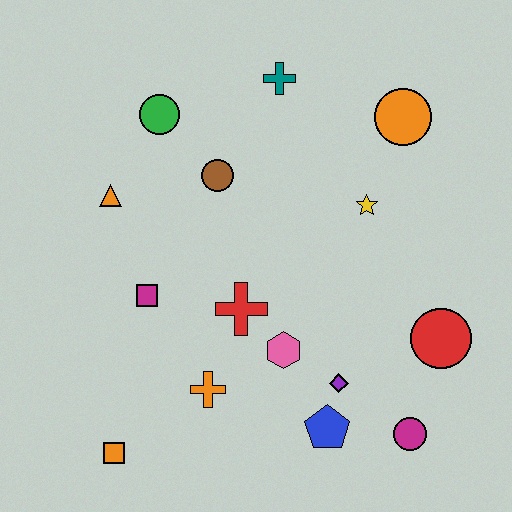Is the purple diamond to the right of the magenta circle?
No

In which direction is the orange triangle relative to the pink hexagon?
The orange triangle is to the left of the pink hexagon.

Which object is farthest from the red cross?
The orange circle is farthest from the red cross.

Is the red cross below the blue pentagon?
No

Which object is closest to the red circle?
The magenta circle is closest to the red circle.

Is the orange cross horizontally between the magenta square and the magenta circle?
Yes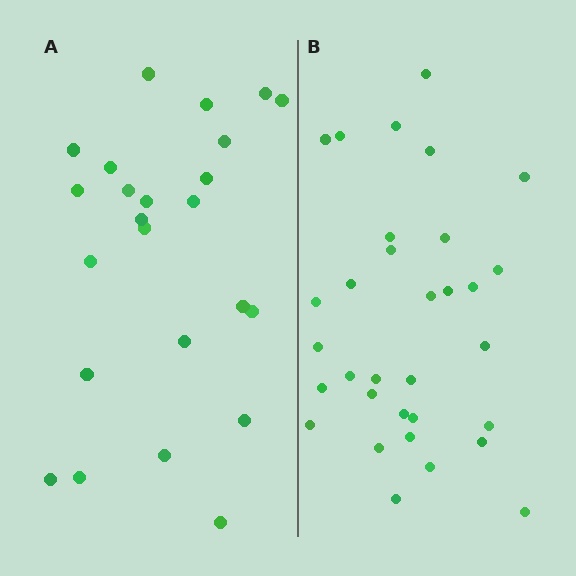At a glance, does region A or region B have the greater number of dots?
Region B (the right region) has more dots.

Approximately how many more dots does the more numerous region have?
Region B has roughly 8 or so more dots than region A.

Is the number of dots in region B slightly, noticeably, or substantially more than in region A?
Region B has noticeably more, but not dramatically so. The ratio is roughly 1.3 to 1.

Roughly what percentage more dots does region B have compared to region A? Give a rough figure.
About 35% more.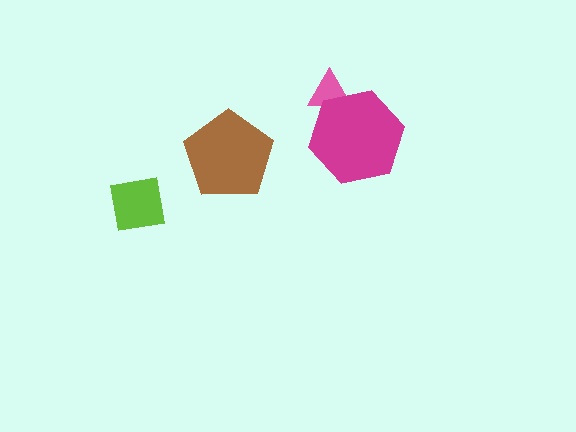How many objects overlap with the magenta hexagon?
1 object overlaps with the magenta hexagon.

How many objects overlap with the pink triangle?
1 object overlaps with the pink triangle.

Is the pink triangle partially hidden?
Yes, it is partially covered by another shape.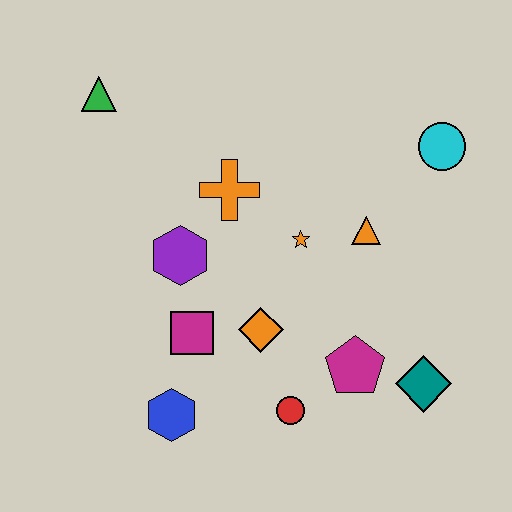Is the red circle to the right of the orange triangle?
No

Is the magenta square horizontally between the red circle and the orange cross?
No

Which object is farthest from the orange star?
The green triangle is farthest from the orange star.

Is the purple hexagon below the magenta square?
No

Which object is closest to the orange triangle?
The orange star is closest to the orange triangle.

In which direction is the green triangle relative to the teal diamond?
The green triangle is to the left of the teal diamond.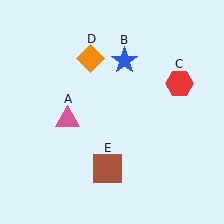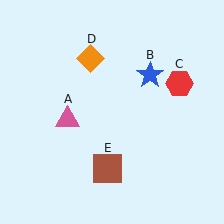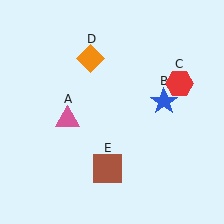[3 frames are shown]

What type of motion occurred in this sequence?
The blue star (object B) rotated clockwise around the center of the scene.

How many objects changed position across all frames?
1 object changed position: blue star (object B).